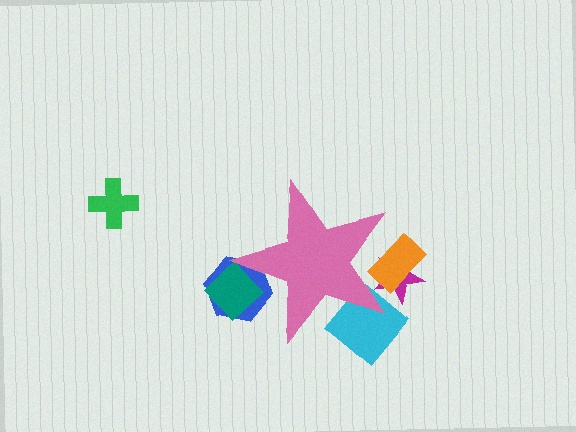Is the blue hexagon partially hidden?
Yes, the blue hexagon is partially hidden behind the pink star.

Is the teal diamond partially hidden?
Yes, the teal diamond is partially hidden behind the pink star.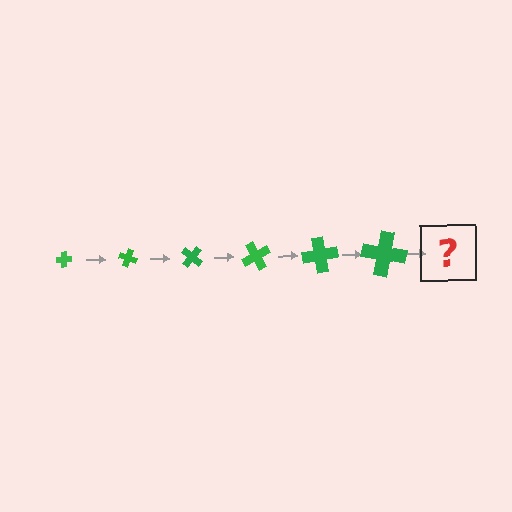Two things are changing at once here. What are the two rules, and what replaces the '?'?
The two rules are that the cross grows larger each step and it rotates 20 degrees each step. The '?' should be a cross, larger than the previous one and rotated 120 degrees from the start.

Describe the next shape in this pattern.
It should be a cross, larger than the previous one and rotated 120 degrees from the start.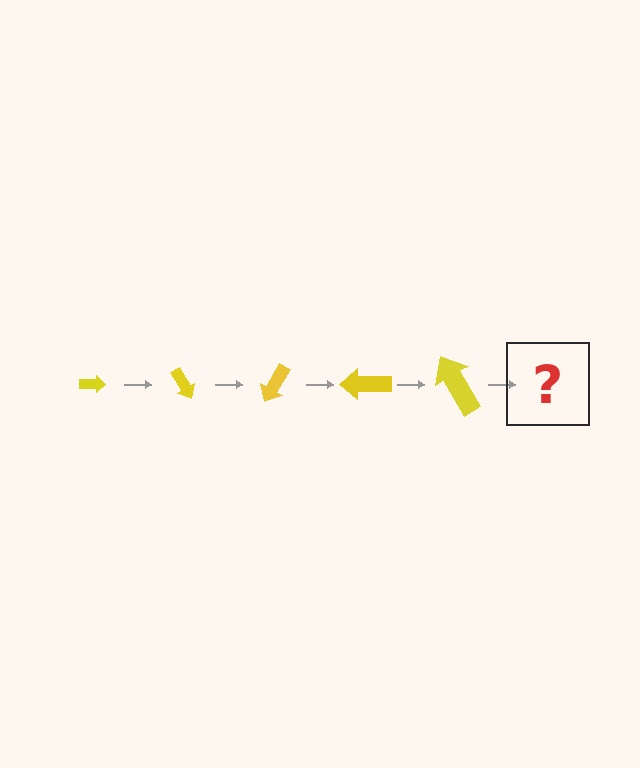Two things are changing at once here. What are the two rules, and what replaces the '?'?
The two rules are that the arrow grows larger each step and it rotates 60 degrees each step. The '?' should be an arrow, larger than the previous one and rotated 300 degrees from the start.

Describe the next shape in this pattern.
It should be an arrow, larger than the previous one and rotated 300 degrees from the start.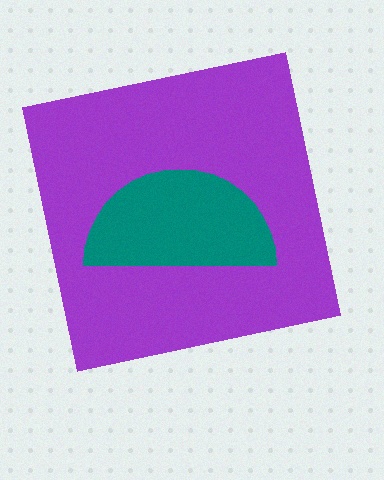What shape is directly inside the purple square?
The teal semicircle.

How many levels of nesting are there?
2.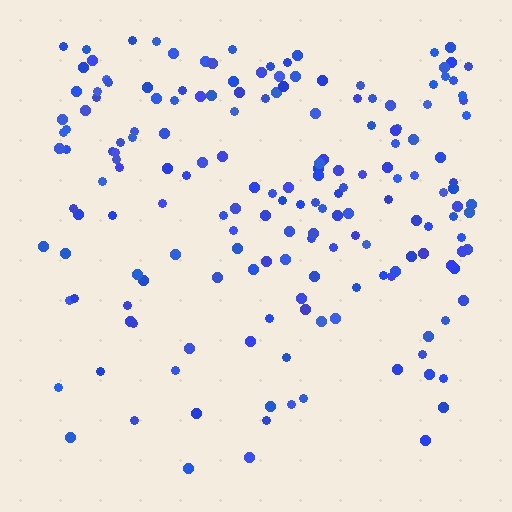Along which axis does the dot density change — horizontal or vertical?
Vertical.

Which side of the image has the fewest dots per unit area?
The bottom.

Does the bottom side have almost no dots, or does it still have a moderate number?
Still a moderate number, just noticeably fewer than the top.